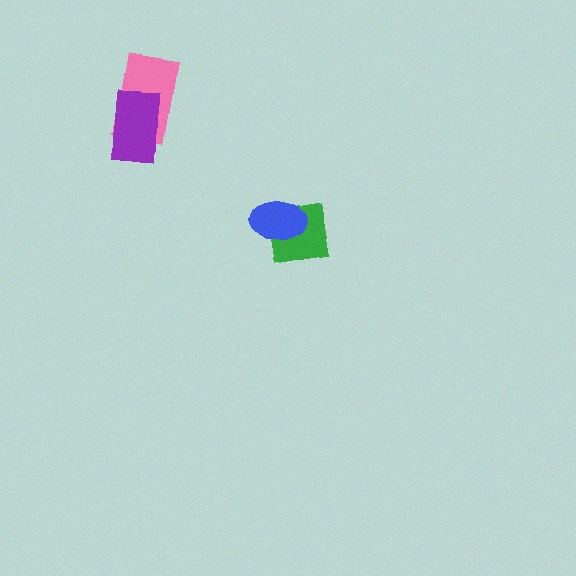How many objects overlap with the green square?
1 object overlaps with the green square.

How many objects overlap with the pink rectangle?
1 object overlaps with the pink rectangle.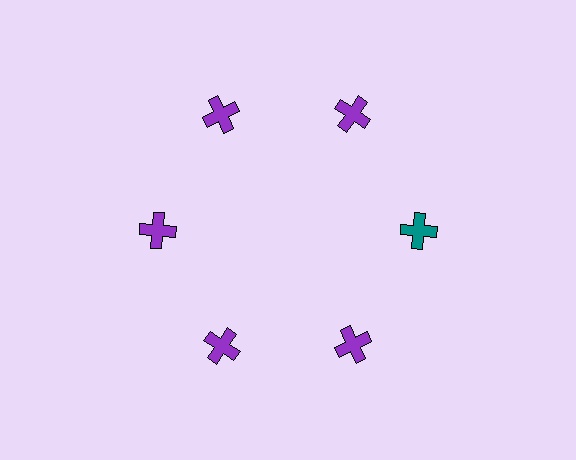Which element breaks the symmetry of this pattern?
The teal cross at roughly the 3 o'clock position breaks the symmetry. All other shapes are purple crosses.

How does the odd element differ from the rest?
It has a different color: teal instead of purple.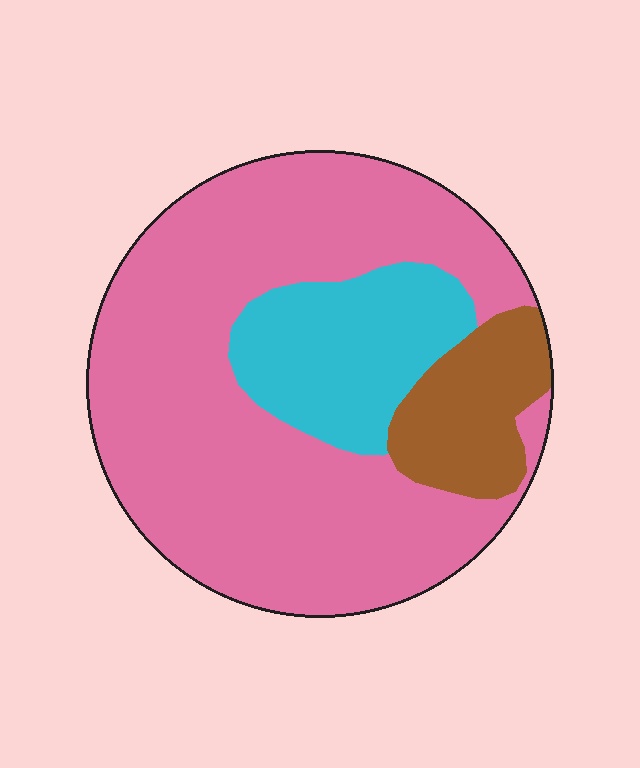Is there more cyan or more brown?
Cyan.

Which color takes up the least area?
Brown, at roughly 10%.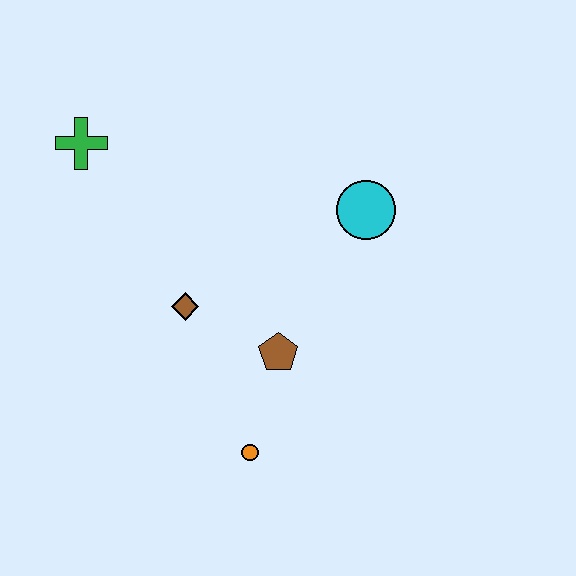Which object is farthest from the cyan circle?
The green cross is farthest from the cyan circle.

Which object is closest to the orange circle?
The brown pentagon is closest to the orange circle.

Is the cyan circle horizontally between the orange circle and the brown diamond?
No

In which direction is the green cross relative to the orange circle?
The green cross is above the orange circle.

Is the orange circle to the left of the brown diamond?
No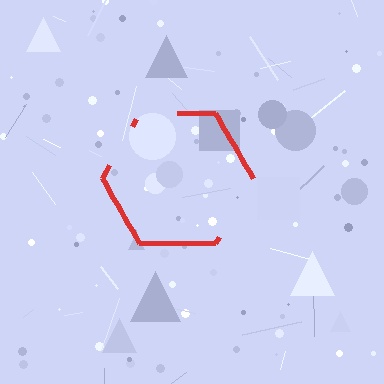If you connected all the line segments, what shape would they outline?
They would outline a hexagon.